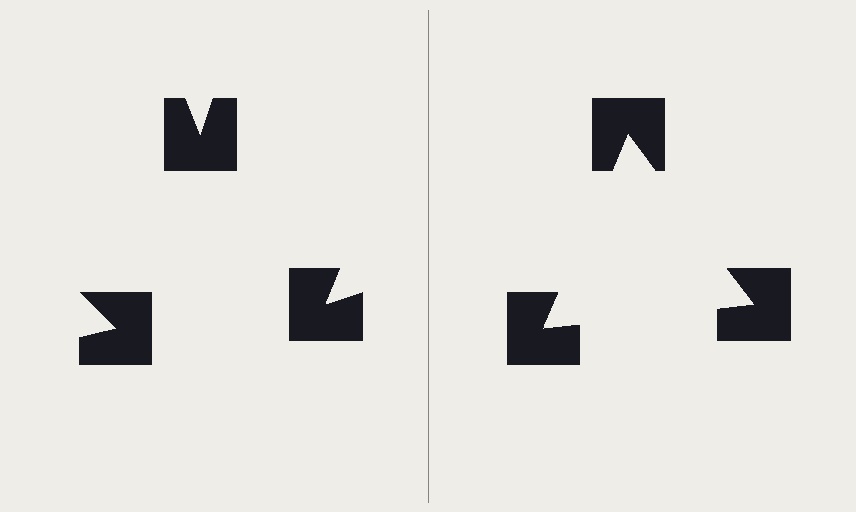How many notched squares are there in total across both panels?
6 — 3 on each side.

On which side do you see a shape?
An illusory triangle appears on the right side. On the left side the wedge cuts are rotated, so no coherent shape forms.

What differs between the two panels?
The notched squares are positioned identically on both sides; only the wedge orientations differ. On the right they align to a triangle; on the left they are misaligned.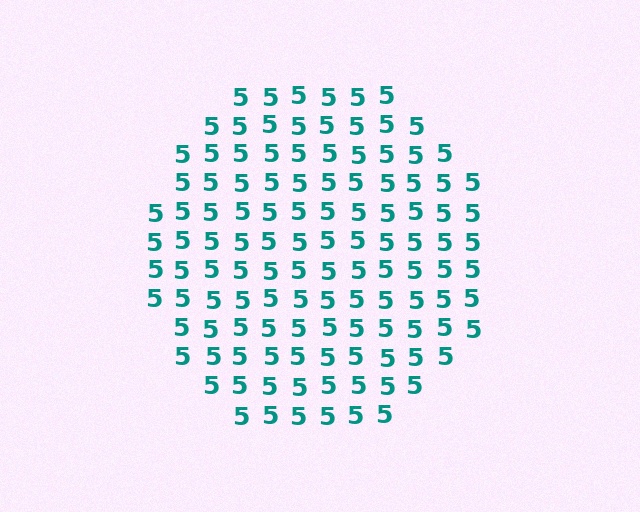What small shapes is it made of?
It is made of small digit 5's.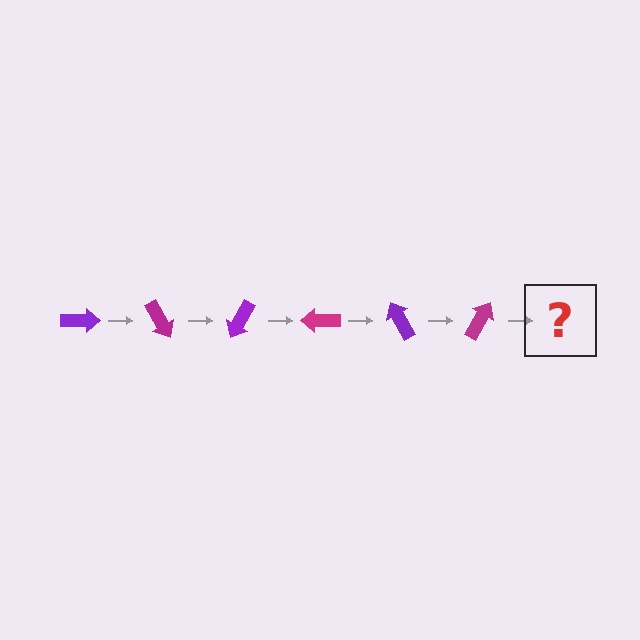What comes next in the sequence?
The next element should be a purple arrow, rotated 360 degrees from the start.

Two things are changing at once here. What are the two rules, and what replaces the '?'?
The two rules are that it rotates 60 degrees each step and the color cycles through purple and magenta. The '?' should be a purple arrow, rotated 360 degrees from the start.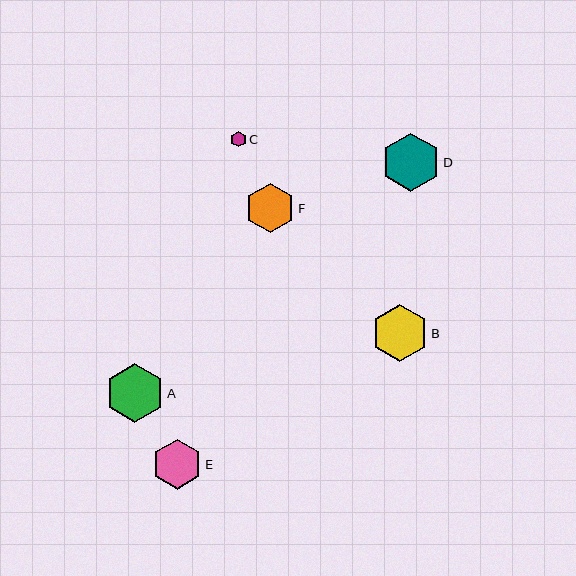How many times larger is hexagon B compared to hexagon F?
Hexagon B is approximately 1.2 times the size of hexagon F.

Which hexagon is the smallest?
Hexagon C is the smallest with a size of approximately 16 pixels.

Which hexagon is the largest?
Hexagon A is the largest with a size of approximately 58 pixels.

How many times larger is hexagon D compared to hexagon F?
Hexagon D is approximately 1.2 times the size of hexagon F.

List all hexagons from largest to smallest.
From largest to smallest: A, D, B, E, F, C.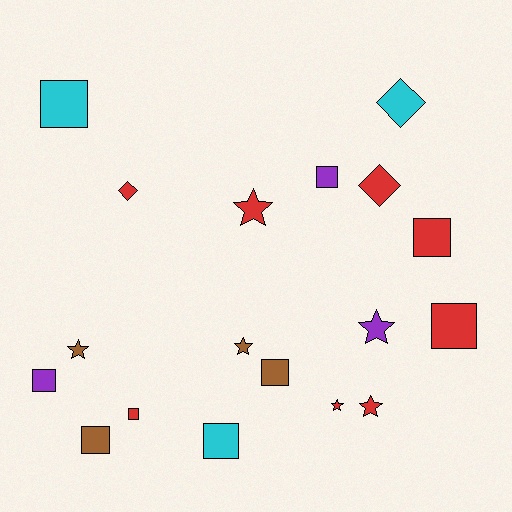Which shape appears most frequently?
Square, with 9 objects.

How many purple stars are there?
There is 1 purple star.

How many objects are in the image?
There are 18 objects.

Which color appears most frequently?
Red, with 8 objects.